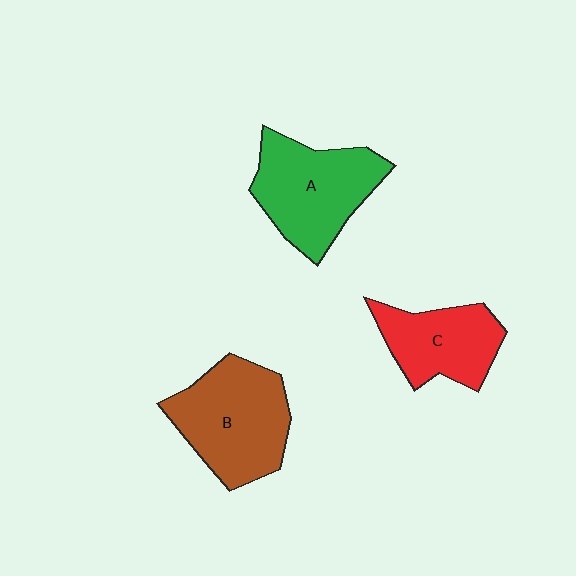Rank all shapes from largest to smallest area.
From largest to smallest: B (brown), A (green), C (red).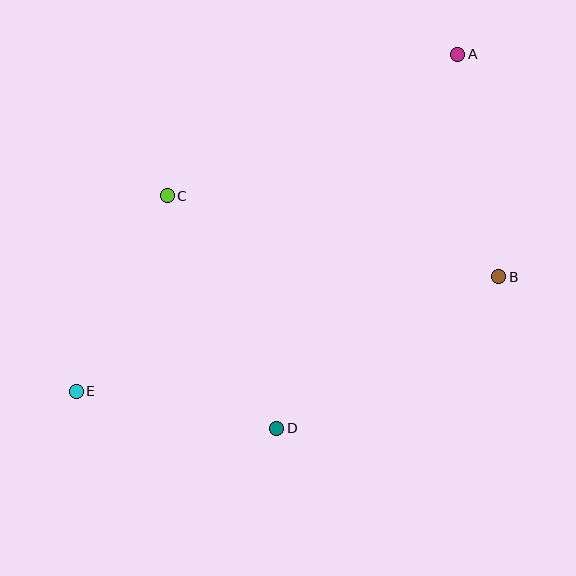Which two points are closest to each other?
Points D and E are closest to each other.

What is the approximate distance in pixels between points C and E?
The distance between C and E is approximately 216 pixels.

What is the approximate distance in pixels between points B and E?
The distance between B and E is approximately 438 pixels.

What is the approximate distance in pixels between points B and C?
The distance between B and C is approximately 341 pixels.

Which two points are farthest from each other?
Points A and E are farthest from each other.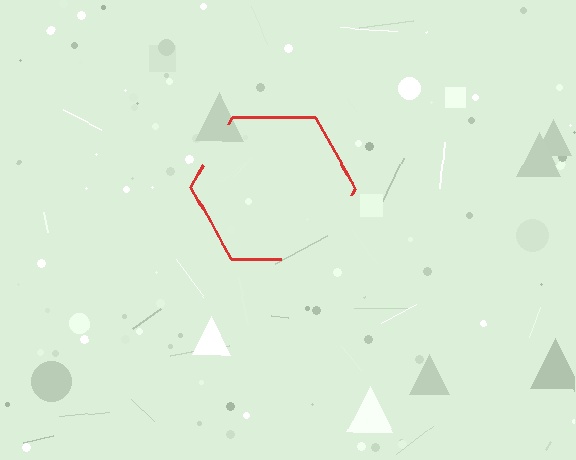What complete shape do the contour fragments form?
The contour fragments form a hexagon.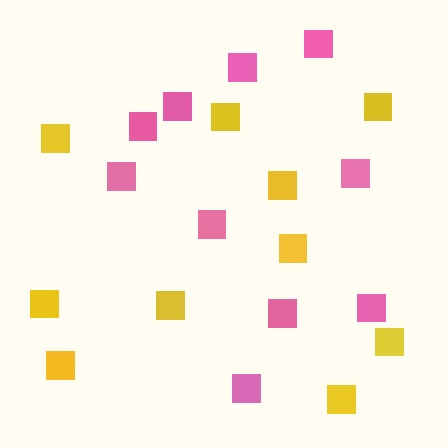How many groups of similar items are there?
There are 2 groups: one group of pink squares (10) and one group of yellow squares (10).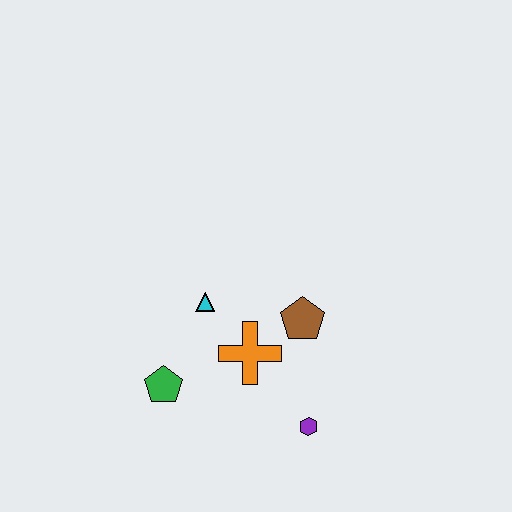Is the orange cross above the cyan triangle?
No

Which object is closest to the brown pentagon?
The orange cross is closest to the brown pentagon.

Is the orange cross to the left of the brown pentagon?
Yes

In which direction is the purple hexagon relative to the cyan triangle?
The purple hexagon is below the cyan triangle.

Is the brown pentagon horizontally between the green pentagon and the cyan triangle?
No